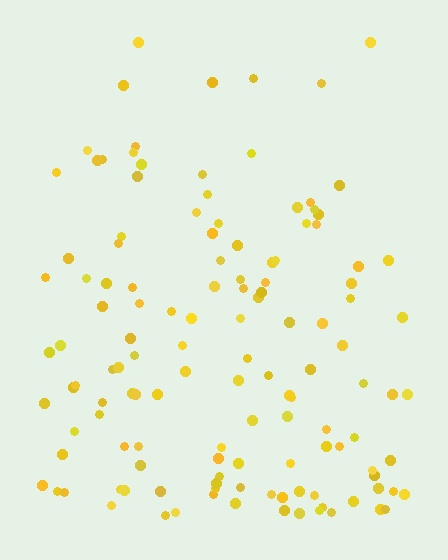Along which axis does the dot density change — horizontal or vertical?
Vertical.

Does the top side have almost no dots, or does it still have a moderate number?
Still a moderate number, just noticeably fewer than the bottom.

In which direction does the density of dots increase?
From top to bottom, with the bottom side densest.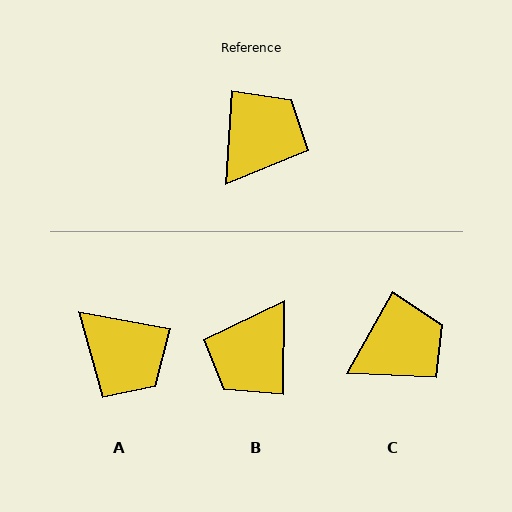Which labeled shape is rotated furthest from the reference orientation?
B, about 177 degrees away.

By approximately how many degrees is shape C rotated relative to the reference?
Approximately 25 degrees clockwise.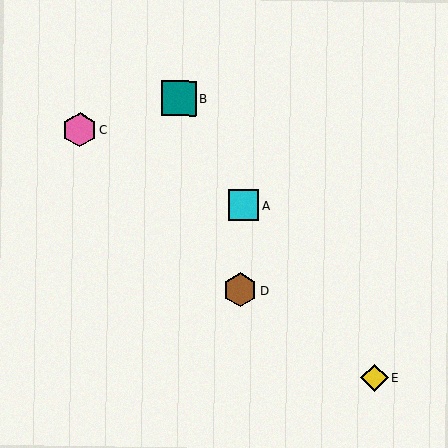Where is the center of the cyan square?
The center of the cyan square is at (244, 205).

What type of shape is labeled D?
Shape D is a brown hexagon.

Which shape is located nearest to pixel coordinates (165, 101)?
The teal square (labeled B) at (179, 98) is nearest to that location.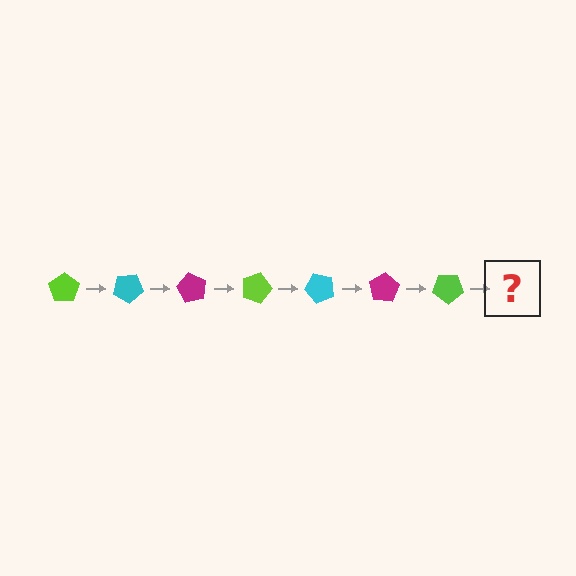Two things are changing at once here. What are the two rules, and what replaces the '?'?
The two rules are that it rotates 30 degrees each step and the color cycles through lime, cyan, and magenta. The '?' should be a cyan pentagon, rotated 210 degrees from the start.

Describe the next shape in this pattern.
It should be a cyan pentagon, rotated 210 degrees from the start.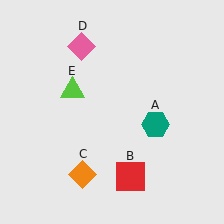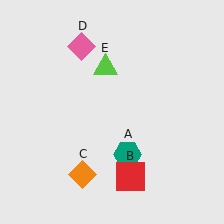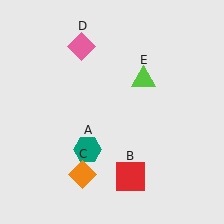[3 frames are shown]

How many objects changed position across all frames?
2 objects changed position: teal hexagon (object A), lime triangle (object E).